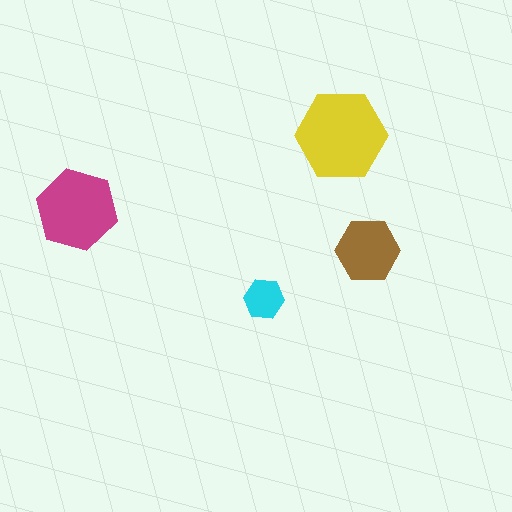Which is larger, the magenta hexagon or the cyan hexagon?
The magenta one.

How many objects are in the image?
There are 4 objects in the image.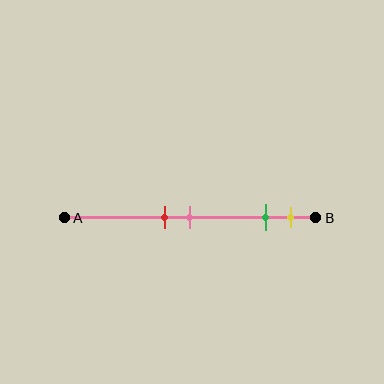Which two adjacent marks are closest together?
The red and pink marks are the closest adjacent pair.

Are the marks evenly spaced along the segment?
No, the marks are not evenly spaced.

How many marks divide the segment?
There are 4 marks dividing the segment.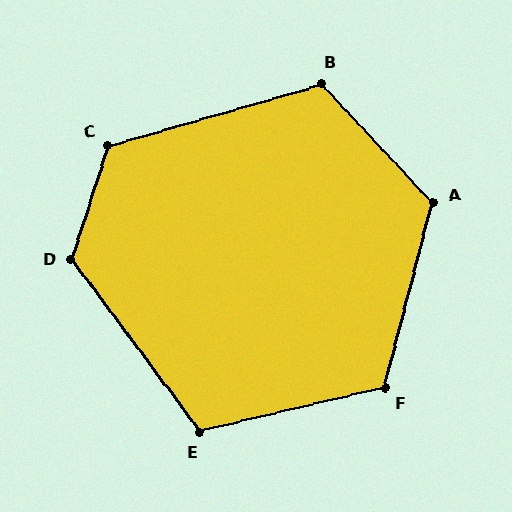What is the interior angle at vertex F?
Approximately 118 degrees (obtuse).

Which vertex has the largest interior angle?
D, at approximately 126 degrees.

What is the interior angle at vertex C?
Approximately 124 degrees (obtuse).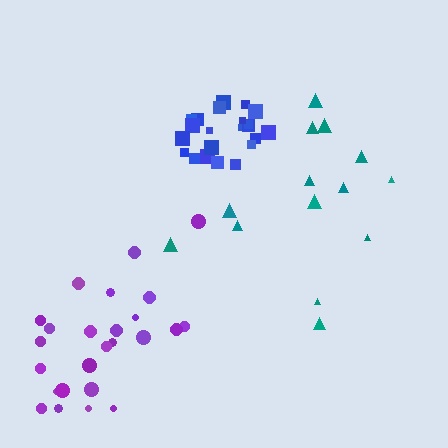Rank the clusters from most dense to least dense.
blue, purple, teal.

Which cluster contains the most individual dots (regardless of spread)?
Purple (25).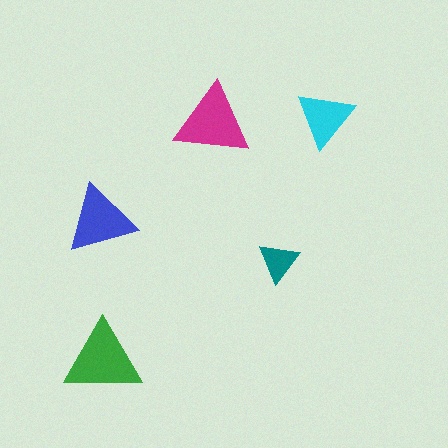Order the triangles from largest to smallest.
the green one, the magenta one, the blue one, the cyan one, the teal one.